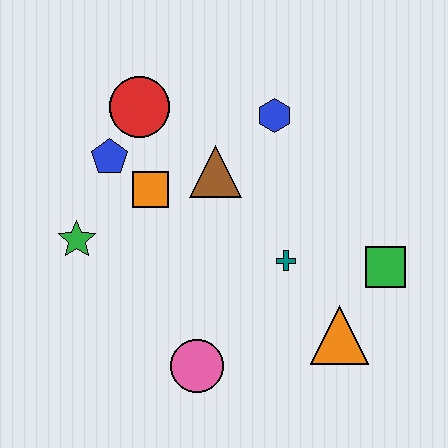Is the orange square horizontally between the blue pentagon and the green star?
No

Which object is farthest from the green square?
The green star is farthest from the green square.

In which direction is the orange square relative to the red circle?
The orange square is below the red circle.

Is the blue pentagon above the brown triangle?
Yes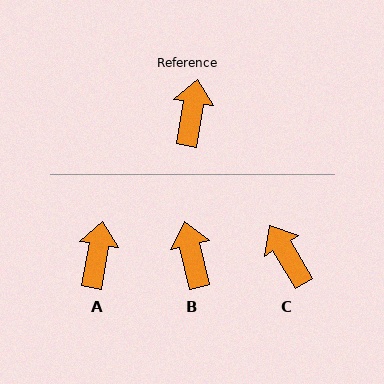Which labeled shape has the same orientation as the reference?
A.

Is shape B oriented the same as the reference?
No, it is off by about 23 degrees.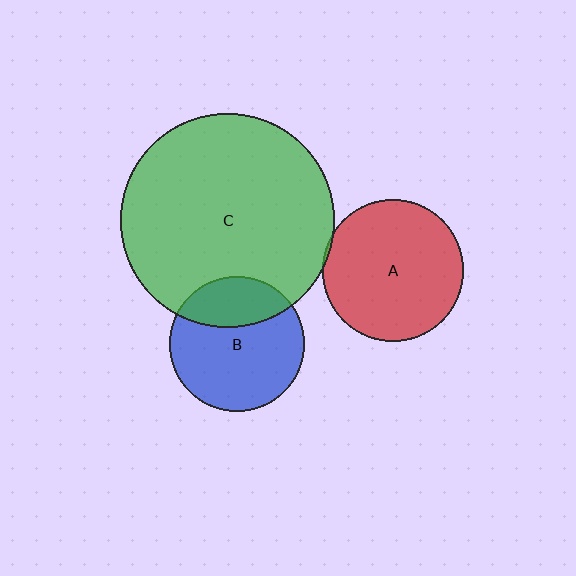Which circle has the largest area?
Circle C (green).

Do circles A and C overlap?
Yes.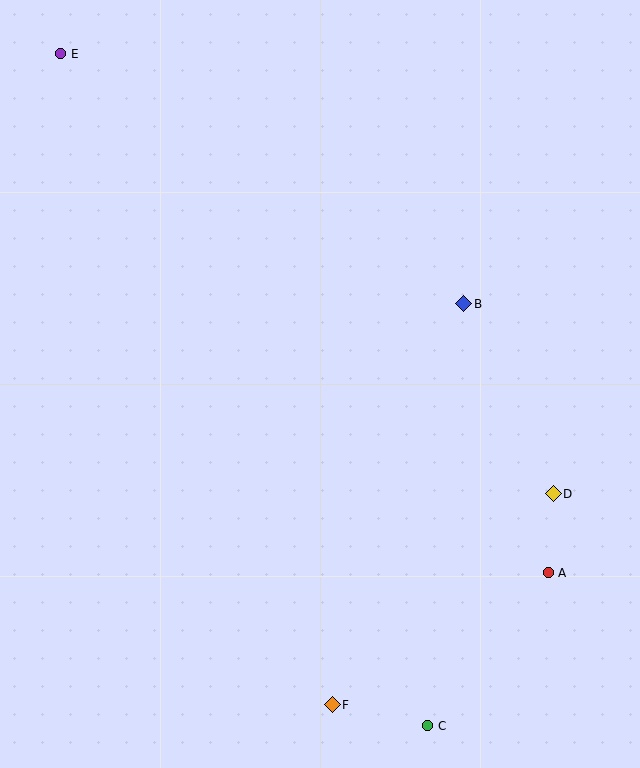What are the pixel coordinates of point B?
Point B is at (464, 304).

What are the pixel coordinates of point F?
Point F is at (332, 705).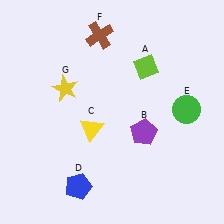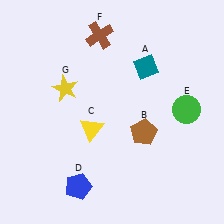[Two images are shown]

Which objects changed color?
A changed from lime to teal. B changed from purple to brown.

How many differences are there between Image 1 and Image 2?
There are 2 differences between the two images.